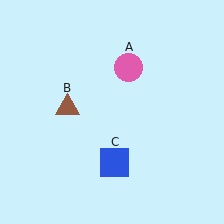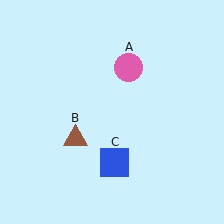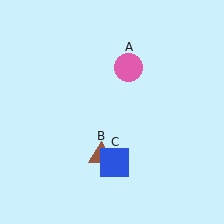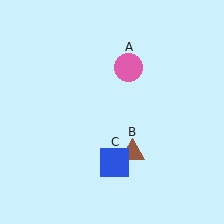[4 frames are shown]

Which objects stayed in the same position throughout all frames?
Pink circle (object A) and blue square (object C) remained stationary.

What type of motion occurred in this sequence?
The brown triangle (object B) rotated counterclockwise around the center of the scene.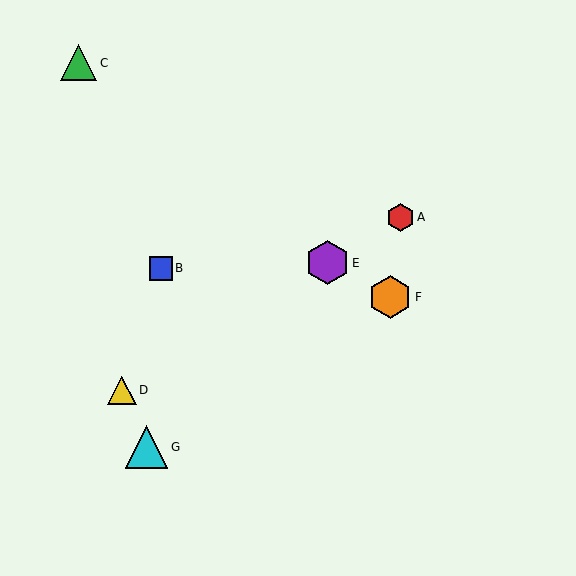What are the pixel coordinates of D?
Object D is at (122, 390).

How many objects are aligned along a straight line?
3 objects (A, D, E) are aligned along a straight line.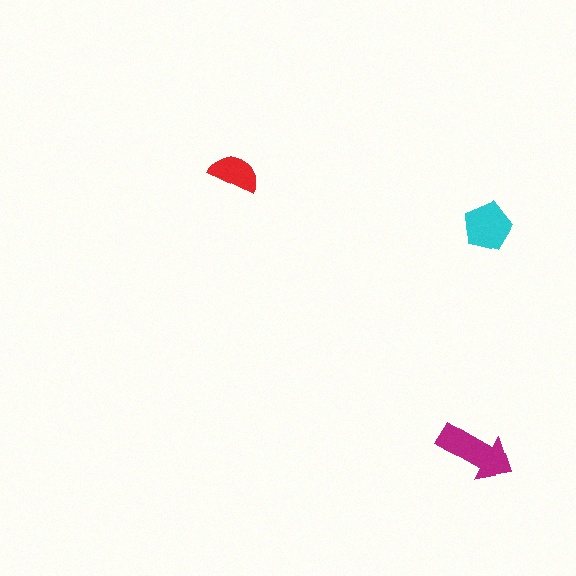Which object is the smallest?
The red semicircle.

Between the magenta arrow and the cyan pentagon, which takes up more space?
The magenta arrow.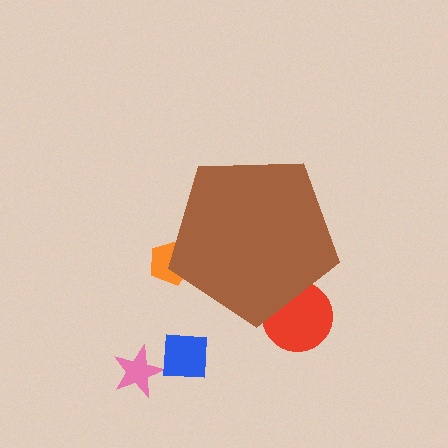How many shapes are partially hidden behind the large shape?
2 shapes are partially hidden.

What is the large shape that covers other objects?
A brown pentagon.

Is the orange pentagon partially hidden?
Yes, the orange pentagon is partially hidden behind the brown pentagon.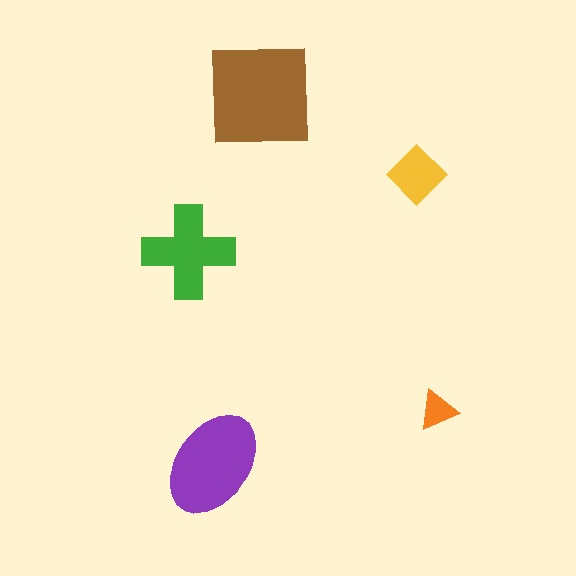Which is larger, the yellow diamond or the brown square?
The brown square.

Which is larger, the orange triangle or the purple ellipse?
The purple ellipse.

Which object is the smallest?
The orange triangle.